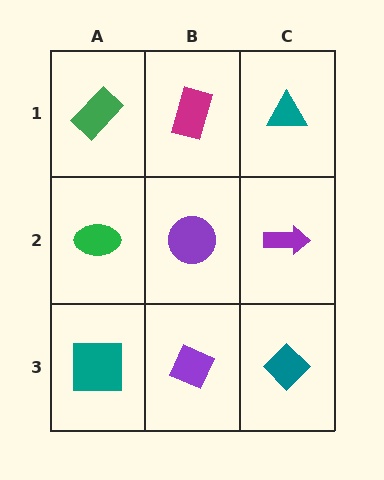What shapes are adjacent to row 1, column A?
A green ellipse (row 2, column A), a magenta rectangle (row 1, column B).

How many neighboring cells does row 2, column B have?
4.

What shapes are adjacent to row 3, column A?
A green ellipse (row 2, column A), a purple diamond (row 3, column B).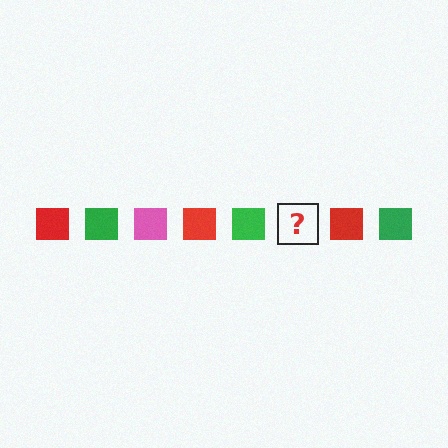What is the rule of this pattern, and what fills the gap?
The rule is that the pattern cycles through red, green, pink squares. The gap should be filled with a pink square.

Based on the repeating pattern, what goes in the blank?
The blank should be a pink square.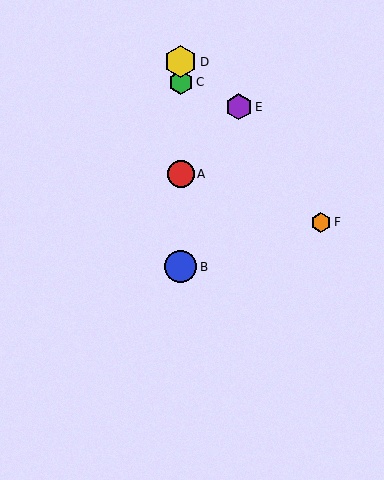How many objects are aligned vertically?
4 objects (A, B, C, D) are aligned vertically.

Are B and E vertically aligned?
No, B is at x≈181 and E is at x≈239.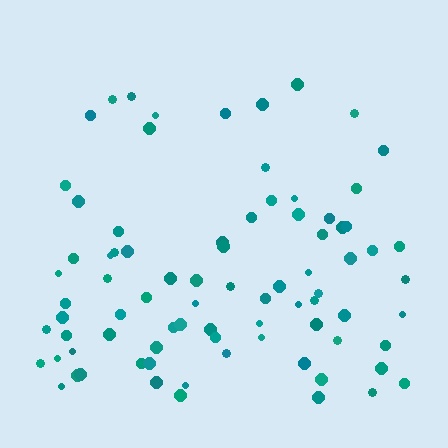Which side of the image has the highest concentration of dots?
The bottom.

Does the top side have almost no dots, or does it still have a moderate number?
Still a moderate number, just noticeably fewer than the bottom.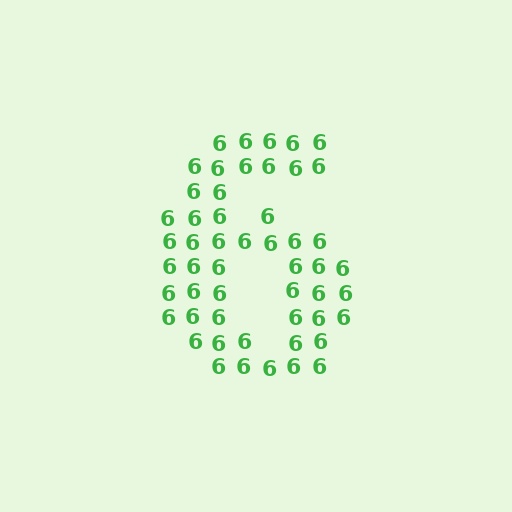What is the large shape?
The large shape is the digit 6.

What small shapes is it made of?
It is made of small digit 6's.